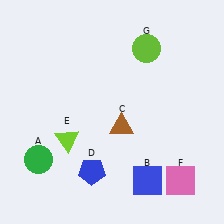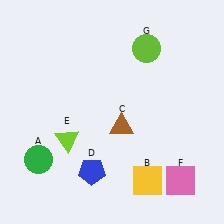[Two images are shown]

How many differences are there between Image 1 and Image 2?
There is 1 difference between the two images.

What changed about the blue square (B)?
In Image 1, B is blue. In Image 2, it changed to yellow.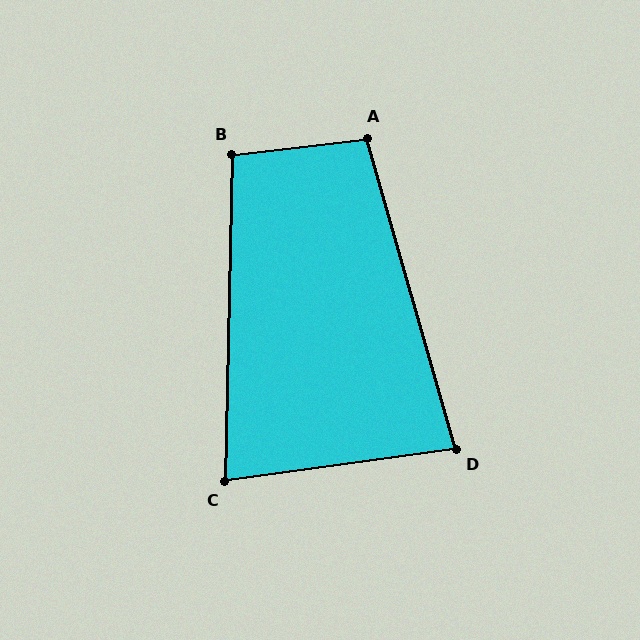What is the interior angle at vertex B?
Approximately 98 degrees (obtuse).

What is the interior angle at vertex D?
Approximately 82 degrees (acute).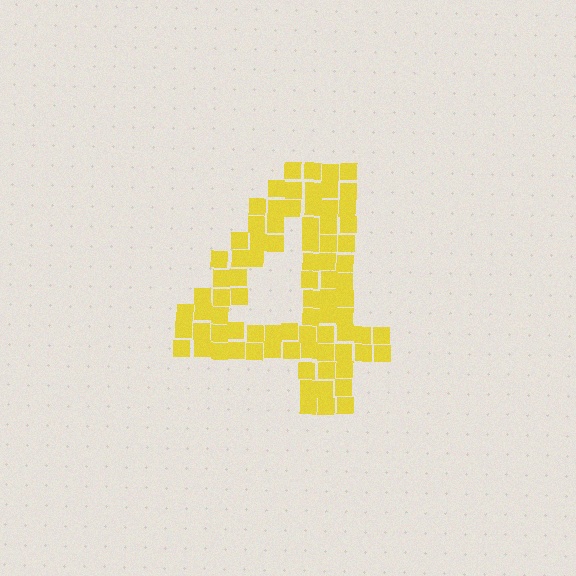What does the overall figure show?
The overall figure shows the digit 4.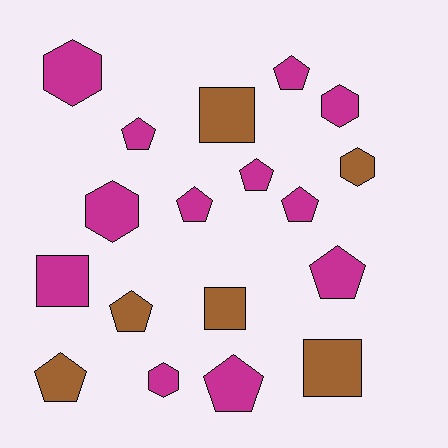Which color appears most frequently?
Magenta, with 12 objects.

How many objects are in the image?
There are 18 objects.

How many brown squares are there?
There are 3 brown squares.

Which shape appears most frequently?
Pentagon, with 9 objects.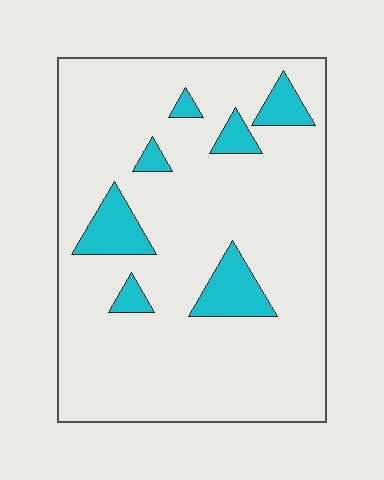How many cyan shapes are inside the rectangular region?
7.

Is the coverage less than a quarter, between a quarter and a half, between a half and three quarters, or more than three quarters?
Less than a quarter.